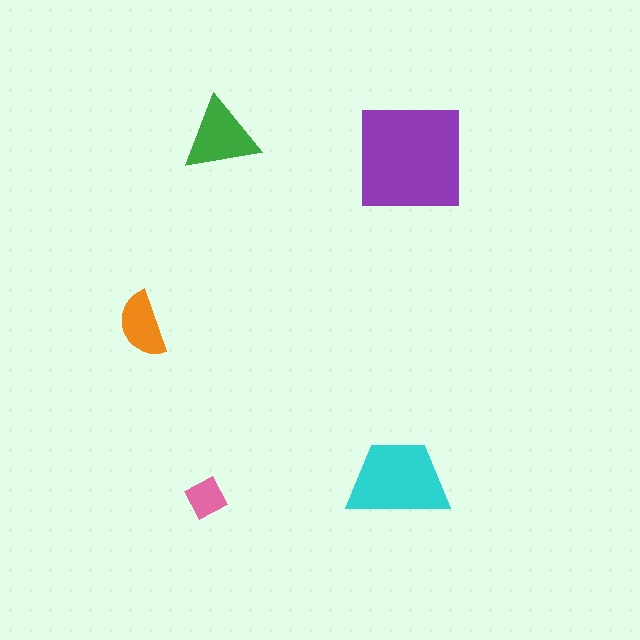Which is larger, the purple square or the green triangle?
The purple square.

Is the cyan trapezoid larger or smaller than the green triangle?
Larger.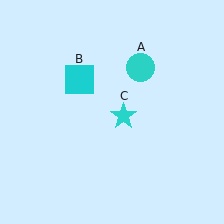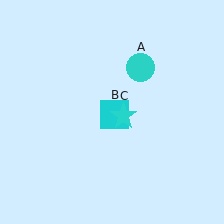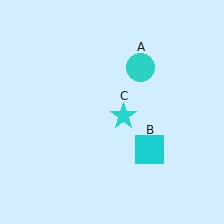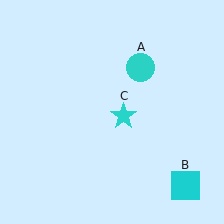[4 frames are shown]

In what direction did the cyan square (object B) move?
The cyan square (object B) moved down and to the right.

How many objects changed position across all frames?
1 object changed position: cyan square (object B).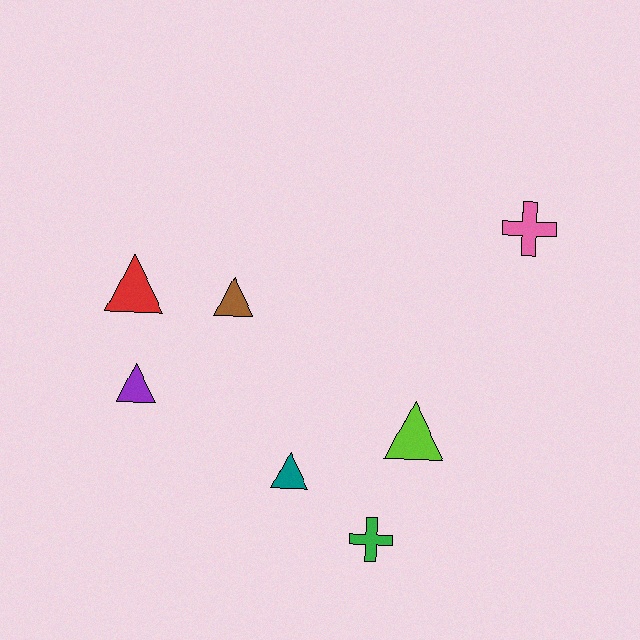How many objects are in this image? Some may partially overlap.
There are 7 objects.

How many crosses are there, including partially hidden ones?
There are 2 crosses.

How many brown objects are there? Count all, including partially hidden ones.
There is 1 brown object.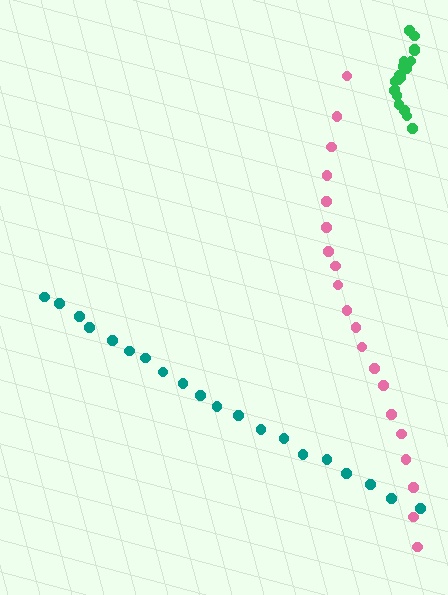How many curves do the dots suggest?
There are 3 distinct paths.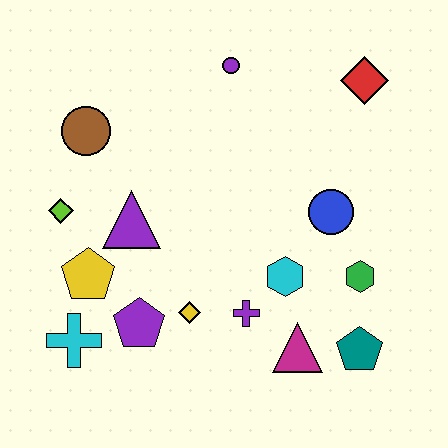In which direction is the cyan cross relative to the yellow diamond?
The cyan cross is to the left of the yellow diamond.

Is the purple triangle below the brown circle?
Yes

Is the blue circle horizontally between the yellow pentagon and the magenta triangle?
No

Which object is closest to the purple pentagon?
The yellow diamond is closest to the purple pentagon.